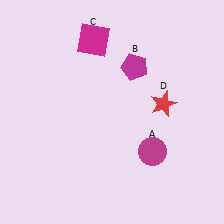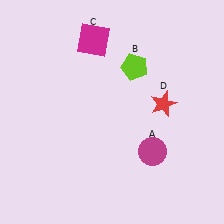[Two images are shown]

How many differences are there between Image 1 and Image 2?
There is 1 difference between the two images.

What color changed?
The pentagon (B) changed from magenta in Image 1 to lime in Image 2.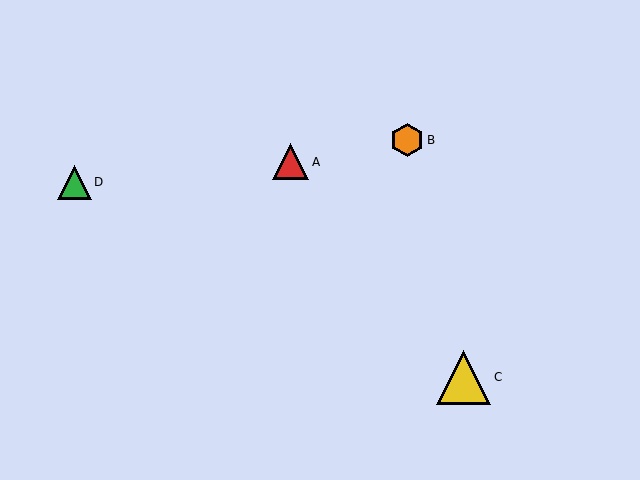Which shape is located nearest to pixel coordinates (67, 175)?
The green triangle (labeled D) at (74, 182) is nearest to that location.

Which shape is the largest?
The yellow triangle (labeled C) is the largest.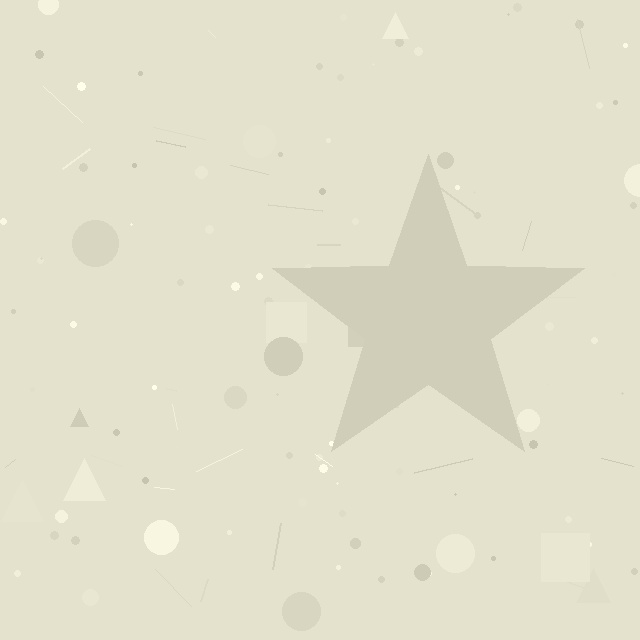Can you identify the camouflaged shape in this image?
The camouflaged shape is a star.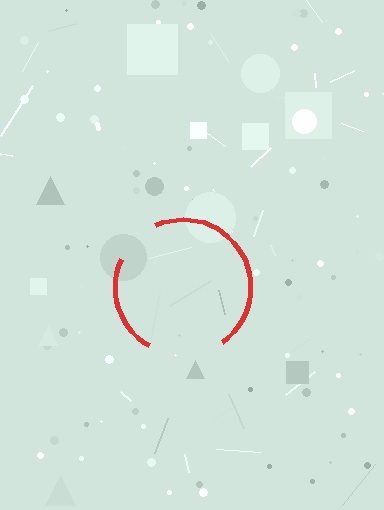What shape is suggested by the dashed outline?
The dashed outline suggests a circle.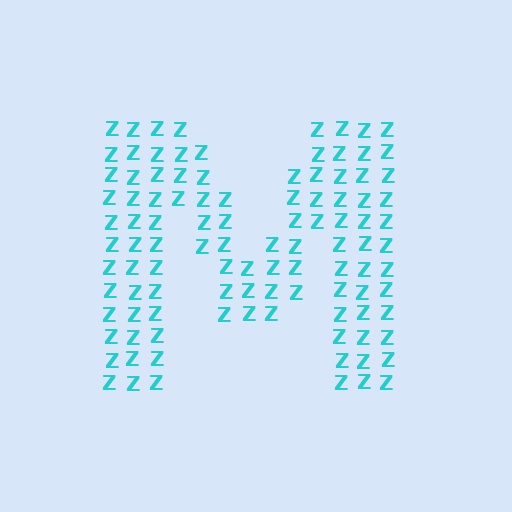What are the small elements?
The small elements are letter Z's.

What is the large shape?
The large shape is the letter M.